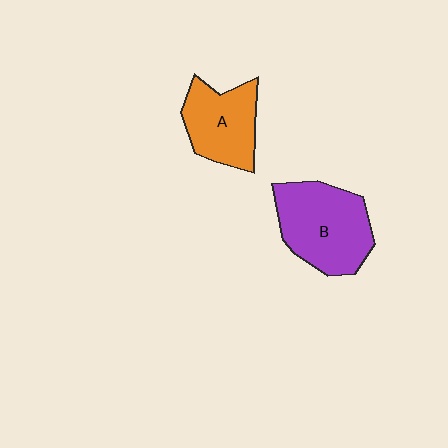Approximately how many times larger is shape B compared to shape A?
Approximately 1.3 times.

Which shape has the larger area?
Shape B (purple).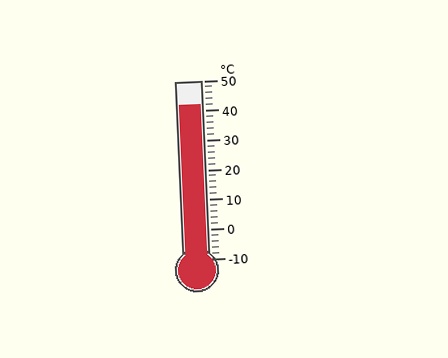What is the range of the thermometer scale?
The thermometer scale ranges from -10°C to 50°C.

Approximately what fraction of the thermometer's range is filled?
The thermometer is filled to approximately 85% of its range.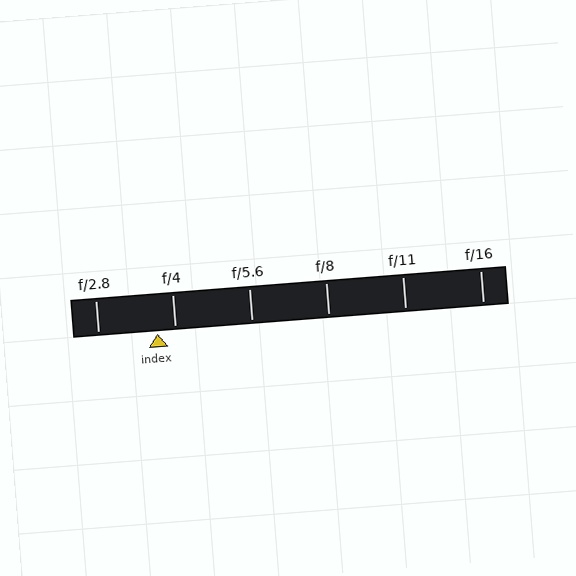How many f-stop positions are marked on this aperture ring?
There are 6 f-stop positions marked.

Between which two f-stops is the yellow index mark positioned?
The index mark is between f/2.8 and f/4.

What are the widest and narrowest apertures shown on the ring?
The widest aperture shown is f/2.8 and the narrowest is f/16.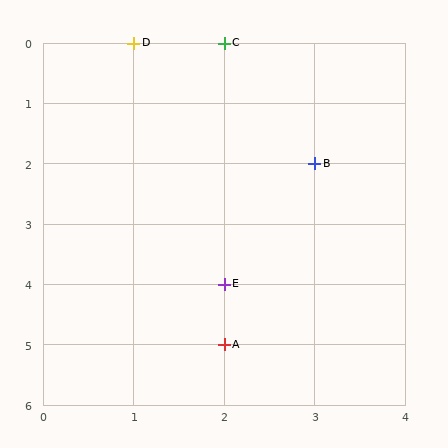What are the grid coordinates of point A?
Point A is at grid coordinates (2, 5).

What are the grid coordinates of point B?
Point B is at grid coordinates (3, 2).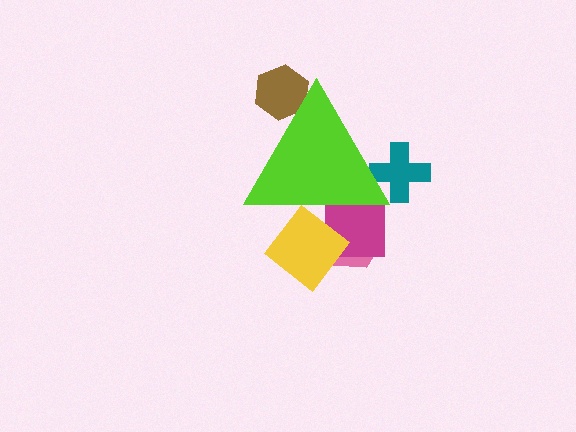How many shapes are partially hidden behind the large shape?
5 shapes are partially hidden.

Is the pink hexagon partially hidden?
Yes, the pink hexagon is partially hidden behind the lime triangle.